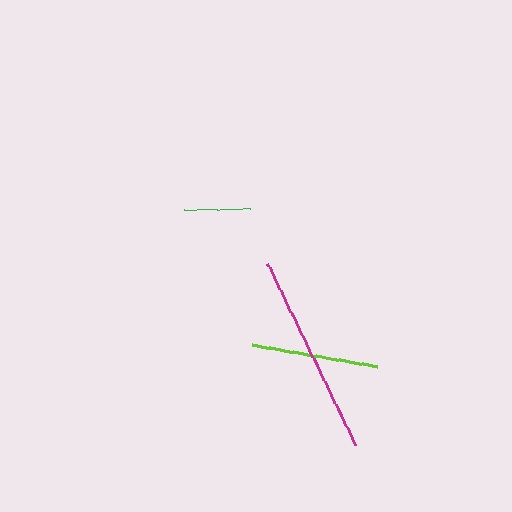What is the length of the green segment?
The green segment is approximately 66 pixels long.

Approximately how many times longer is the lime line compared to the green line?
The lime line is approximately 1.9 times the length of the green line.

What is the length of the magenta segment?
The magenta segment is approximately 202 pixels long.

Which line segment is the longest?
The magenta line is the longest at approximately 202 pixels.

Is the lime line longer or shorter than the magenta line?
The magenta line is longer than the lime line.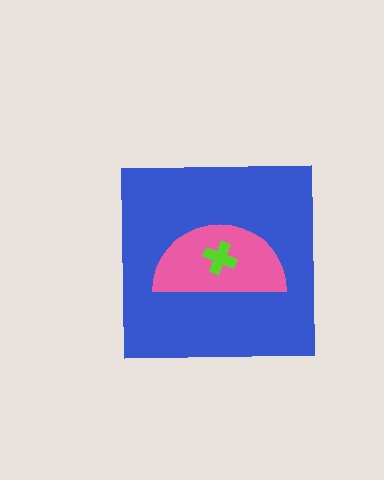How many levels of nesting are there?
3.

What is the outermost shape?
The blue square.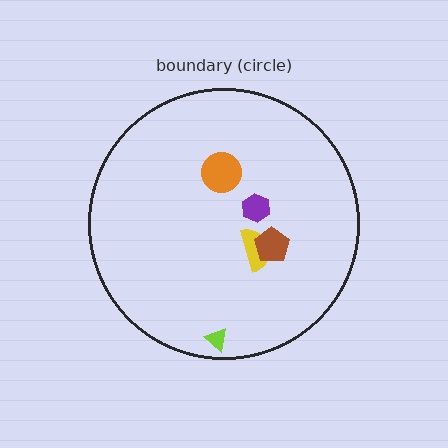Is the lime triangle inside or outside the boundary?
Inside.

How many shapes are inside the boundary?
5 inside, 0 outside.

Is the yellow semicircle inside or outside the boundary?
Inside.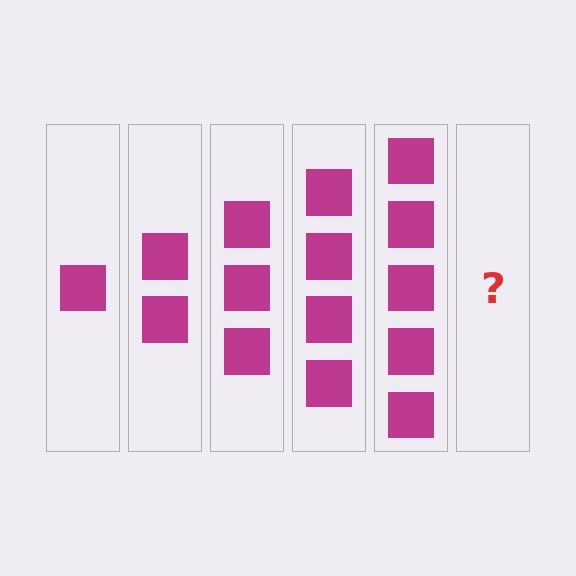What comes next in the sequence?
The next element should be 6 squares.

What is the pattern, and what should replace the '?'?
The pattern is that each step adds one more square. The '?' should be 6 squares.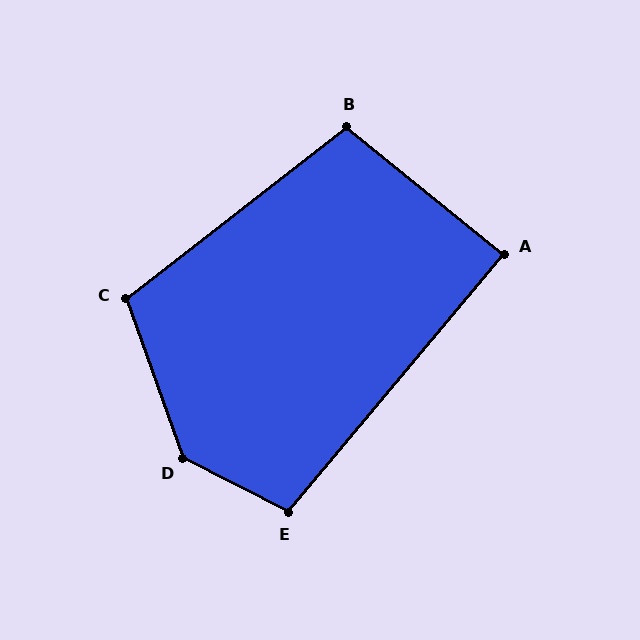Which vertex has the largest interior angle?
D, at approximately 136 degrees.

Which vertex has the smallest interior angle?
A, at approximately 89 degrees.